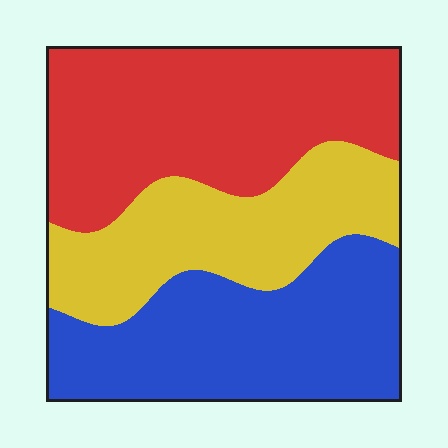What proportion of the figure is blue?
Blue takes up about one third (1/3) of the figure.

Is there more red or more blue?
Red.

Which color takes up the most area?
Red, at roughly 40%.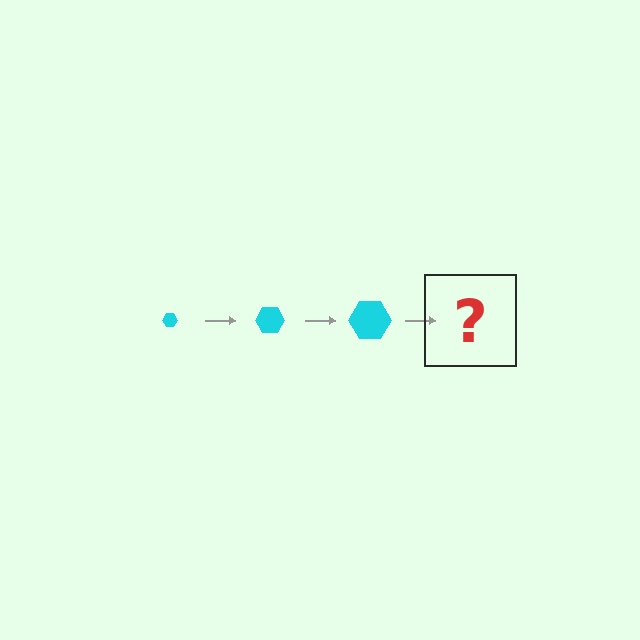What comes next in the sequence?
The next element should be a cyan hexagon, larger than the previous one.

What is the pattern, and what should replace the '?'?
The pattern is that the hexagon gets progressively larger each step. The '?' should be a cyan hexagon, larger than the previous one.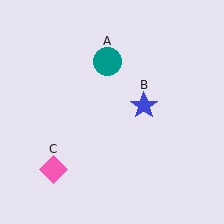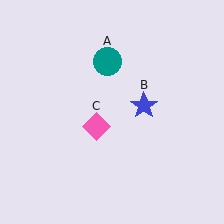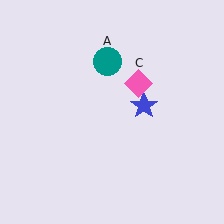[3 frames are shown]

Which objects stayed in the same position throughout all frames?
Teal circle (object A) and blue star (object B) remained stationary.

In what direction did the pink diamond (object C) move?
The pink diamond (object C) moved up and to the right.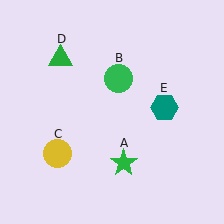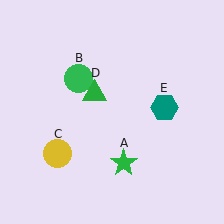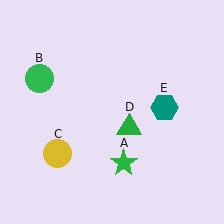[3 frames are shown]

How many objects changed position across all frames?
2 objects changed position: green circle (object B), green triangle (object D).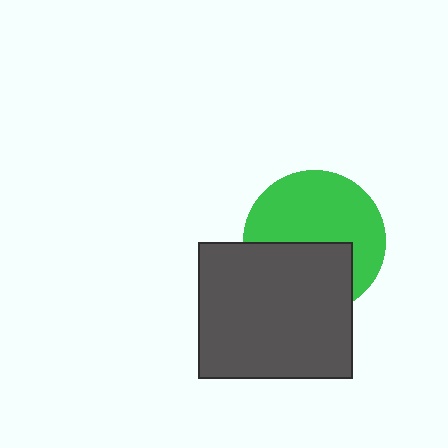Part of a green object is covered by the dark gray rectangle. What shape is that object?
It is a circle.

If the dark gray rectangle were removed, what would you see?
You would see the complete green circle.